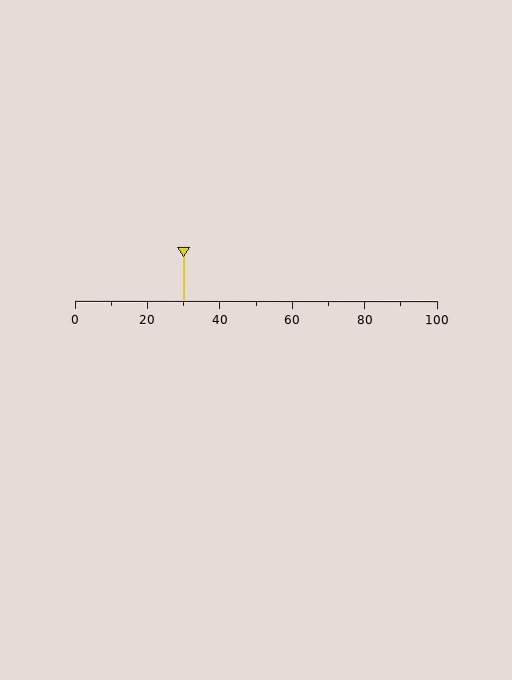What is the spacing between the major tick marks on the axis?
The major ticks are spaced 20 apart.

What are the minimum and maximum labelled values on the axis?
The axis runs from 0 to 100.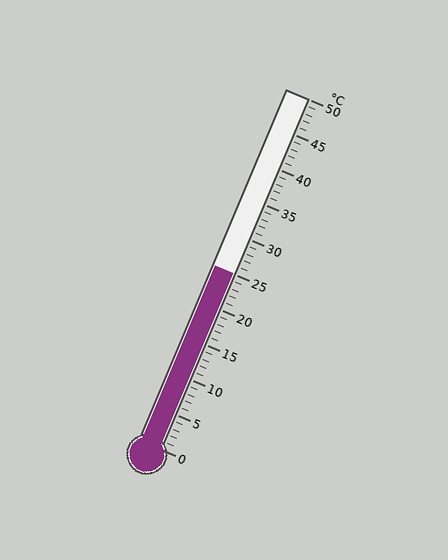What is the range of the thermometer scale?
The thermometer scale ranges from 0°C to 50°C.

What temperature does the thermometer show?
The thermometer shows approximately 25°C.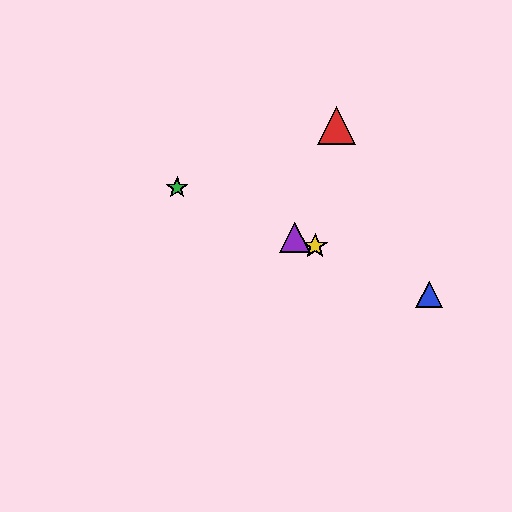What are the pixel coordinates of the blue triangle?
The blue triangle is at (429, 294).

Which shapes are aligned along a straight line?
The blue triangle, the green star, the yellow star, the purple triangle are aligned along a straight line.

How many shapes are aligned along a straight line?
4 shapes (the blue triangle, the green star, the yellow star, the purple triangle) are aligned along a straight line.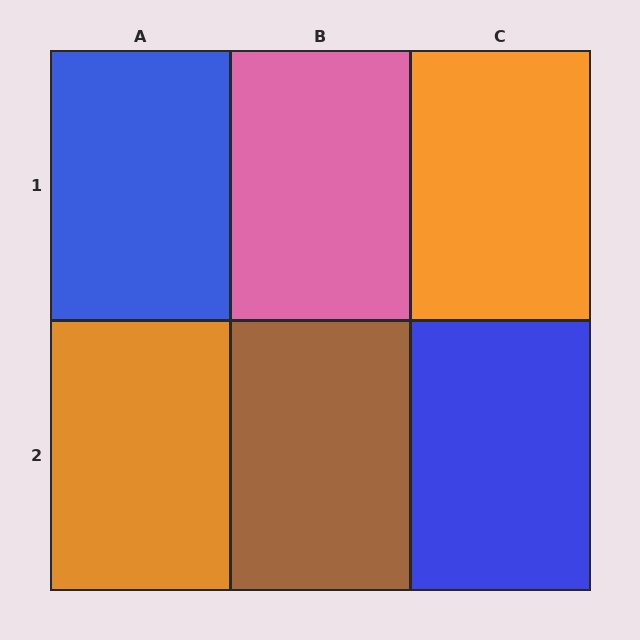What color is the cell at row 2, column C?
Blue.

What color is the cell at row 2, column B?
Brown.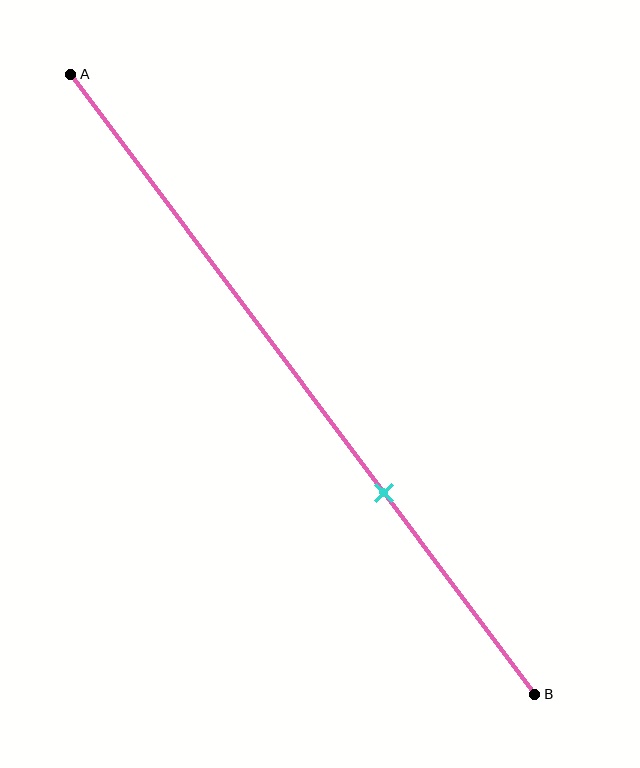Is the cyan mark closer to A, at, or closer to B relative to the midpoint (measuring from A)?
The cyan mark is closer to point B than the midpoint of segment AB.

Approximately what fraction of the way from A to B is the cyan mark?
The cyan mark is approximately 65% of the way from A to B.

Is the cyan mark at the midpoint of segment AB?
No, the mark is at about 65% from A, not at the 50% midpoint.